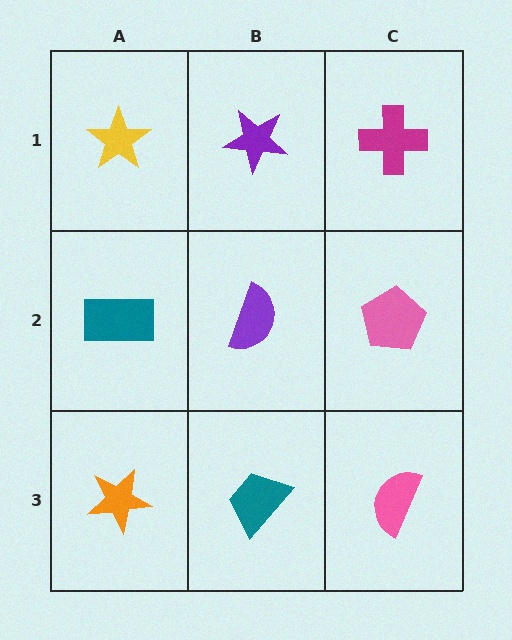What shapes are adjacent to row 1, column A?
A teal rectangle (row 2, column A), a purple star (row 1, column B).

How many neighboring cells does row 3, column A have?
2.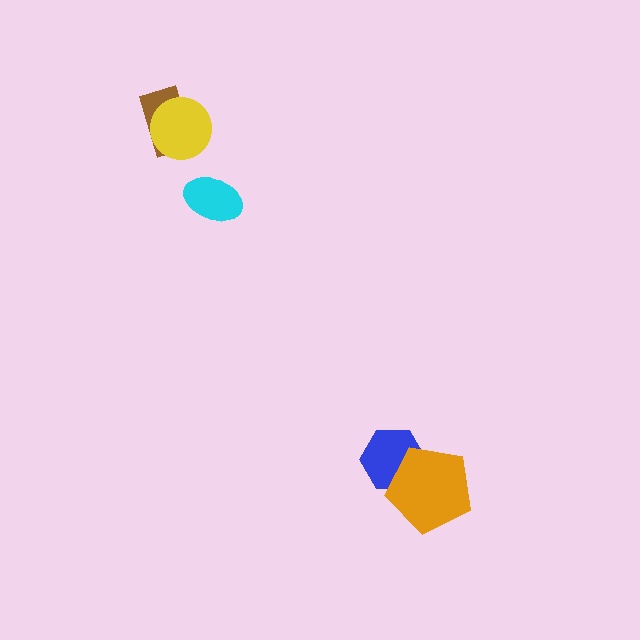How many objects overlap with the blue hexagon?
1 object overlaps with the blue hexagon.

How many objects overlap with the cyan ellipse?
0 objects overlap with the cyan ellipse.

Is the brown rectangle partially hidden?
Yes, it is partially covered by another shape.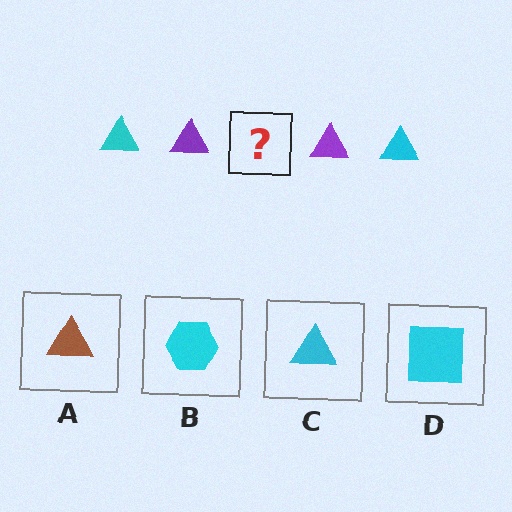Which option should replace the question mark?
Option C.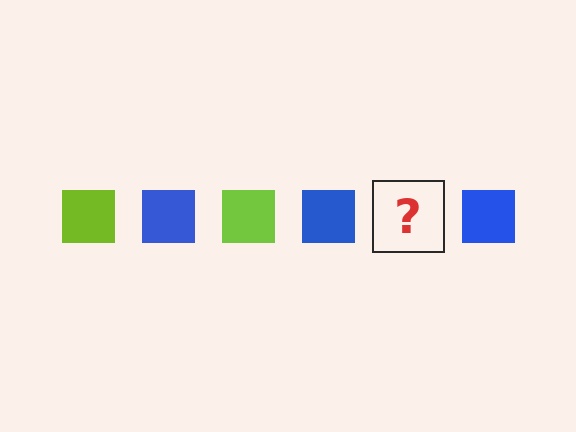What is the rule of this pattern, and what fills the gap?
The rule is that the pattern cycles through lime, blue squares. The gap should be filled with a lime square.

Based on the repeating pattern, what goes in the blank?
The blank should be a lime square.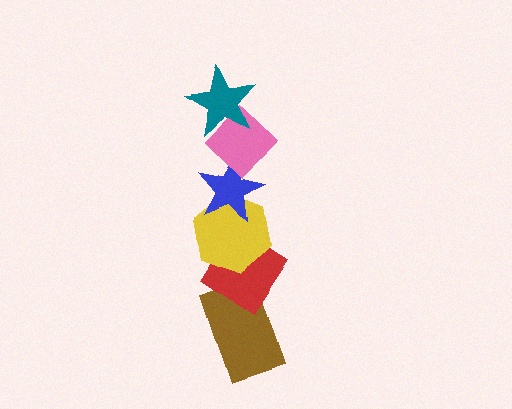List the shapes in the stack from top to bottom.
From top to bottom: the teal star, the pink diamond, the blue star, the yellow hexagon, the red diamond, the brown rectangle.